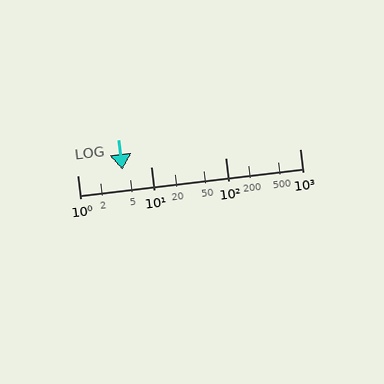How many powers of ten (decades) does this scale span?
The scale spans 3 decades, from 1 to 1000.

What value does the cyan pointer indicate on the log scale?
The pointer indicates approximately 4.1.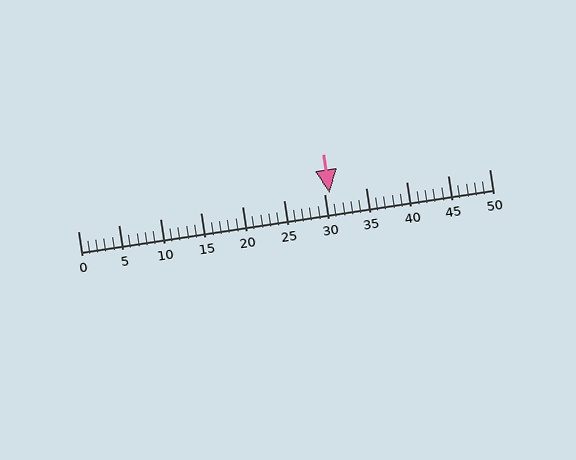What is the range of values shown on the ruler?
The ruler shows values from 0 to 50.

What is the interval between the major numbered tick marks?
The major tick marks are spaced 5 units apart.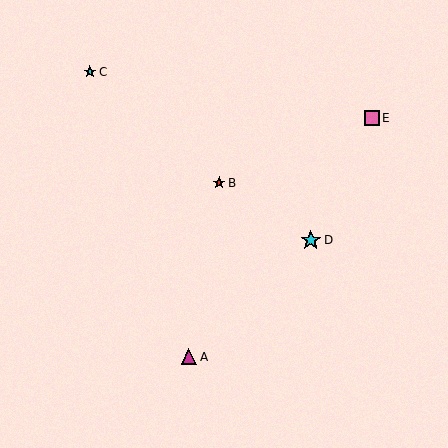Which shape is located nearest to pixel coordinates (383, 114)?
The pink square (labeled E) at (372, 118) is nearest to that location.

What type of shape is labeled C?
Shape C is a cyan star.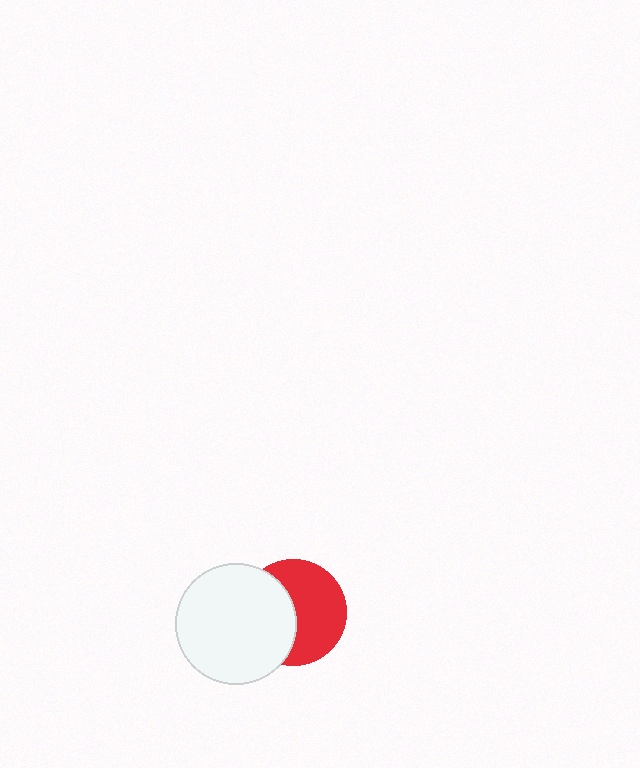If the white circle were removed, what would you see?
You would see the complete red circle.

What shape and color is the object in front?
The object in front is a white circle.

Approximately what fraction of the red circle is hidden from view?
Roughly 43% of the red circle is hidden behind the white circle.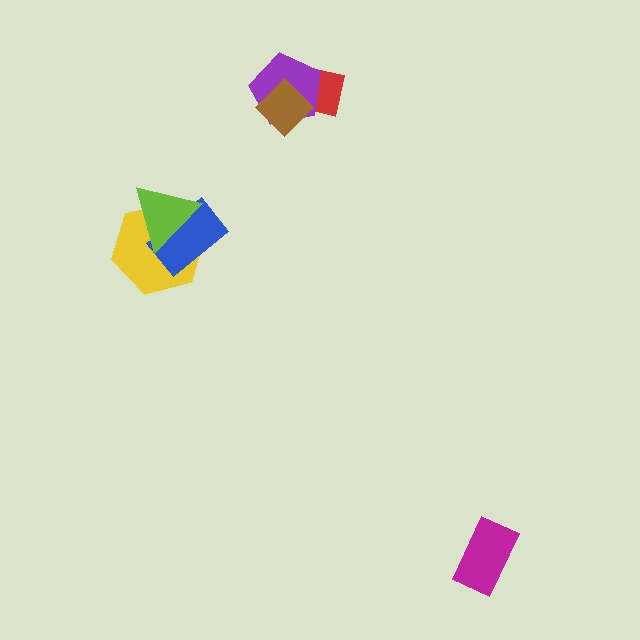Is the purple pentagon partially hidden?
Yes, it is partially covered by another shape.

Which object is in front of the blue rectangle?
The lime triangle is in front of the blue rectangle.